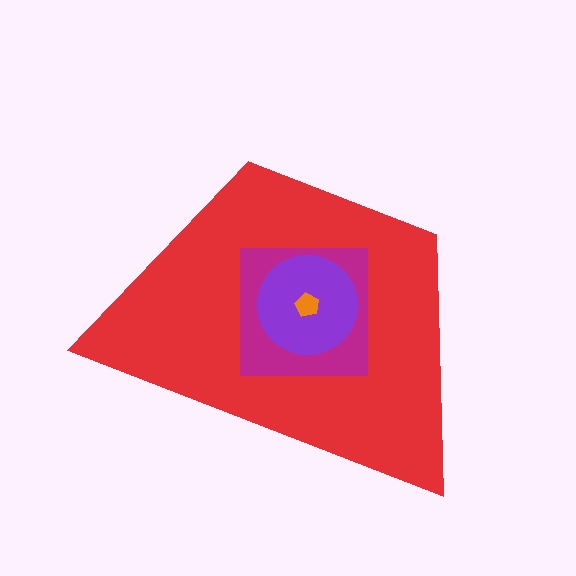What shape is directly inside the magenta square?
The purple circle.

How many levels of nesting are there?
4.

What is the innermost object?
The orange pentagon.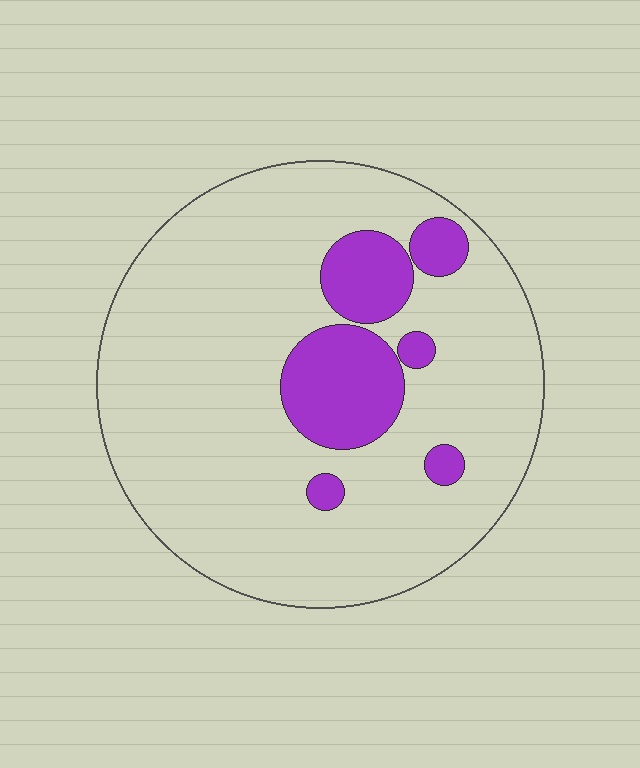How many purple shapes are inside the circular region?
6.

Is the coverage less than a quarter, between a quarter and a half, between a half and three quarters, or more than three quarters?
Less than a quarter.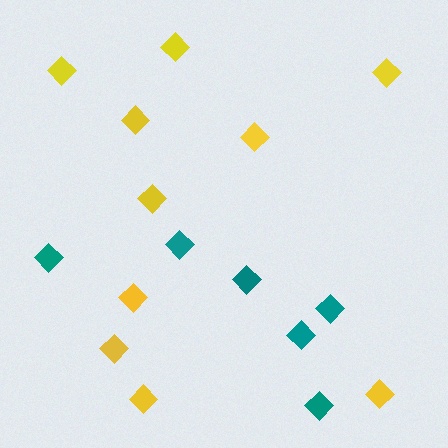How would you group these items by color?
There are 2 groups: one group of teal diamonds (6) and one group of yellow diamonds (10).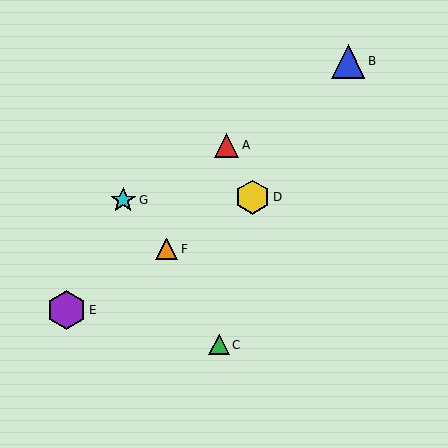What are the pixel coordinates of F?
Object F is at (167, 249).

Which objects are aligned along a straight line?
Objects D, E, F are aligned along a straight line.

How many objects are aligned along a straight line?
3 objects (D, E, F) are aligned along a straight line.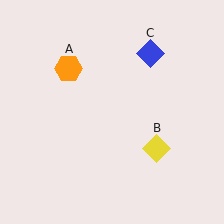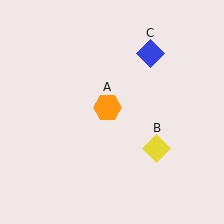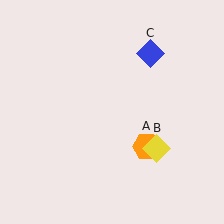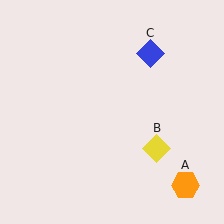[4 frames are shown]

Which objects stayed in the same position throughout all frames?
Yellow diamond (object B) and blue diamond (object C) remained stationary.